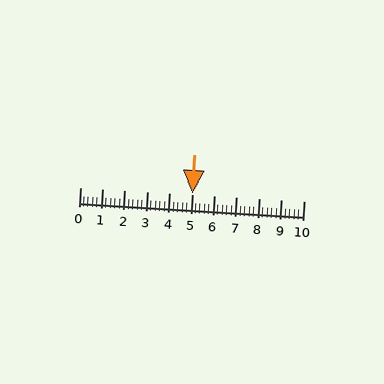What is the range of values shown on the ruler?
The ruler shows values from 0 to 10.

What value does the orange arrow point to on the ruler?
The orange arrow points to approximately 5.0.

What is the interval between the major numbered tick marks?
The major tick marks are spaced 1 units apart.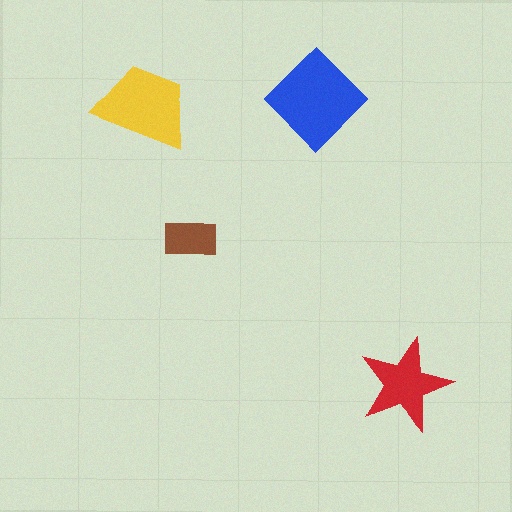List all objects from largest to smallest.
The blue diamond, the yellow trapezoid, the red star, the brown rectangle.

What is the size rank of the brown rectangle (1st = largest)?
4th.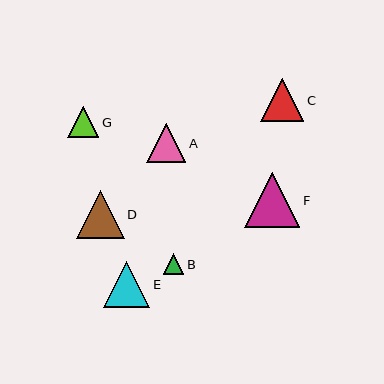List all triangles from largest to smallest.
From largest to smallest: F, D, E, C, A, G, B.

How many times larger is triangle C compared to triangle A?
Triangle C is approximately 1.1 times the size of triangle A.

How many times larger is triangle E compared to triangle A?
Triangle E is approximately 1.2 times the size of triangle A.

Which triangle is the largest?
Triangle F is the largest with a size of approximately 55 pixels.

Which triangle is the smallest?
Triangle B is the smallest with a size of approximately 21 pixels.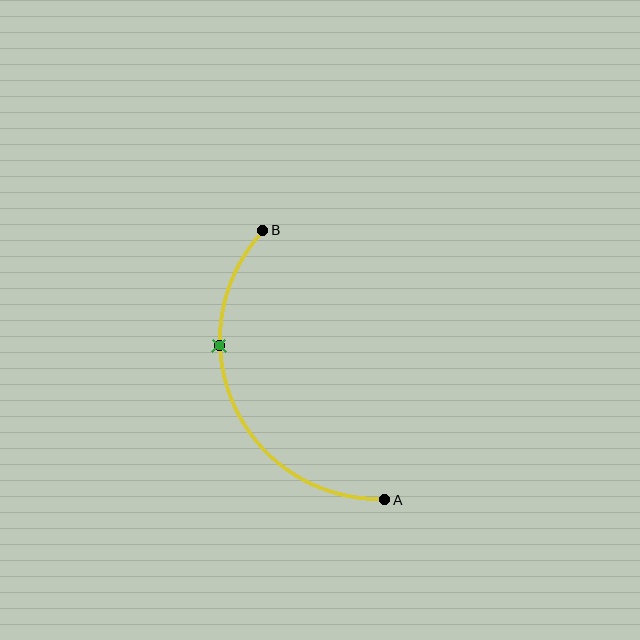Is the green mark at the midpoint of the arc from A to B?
No. The green mark lies on the arc but is closer to endpoint B. The arc midpoint would be at the point on the curve equidistant along the arc from both A and B.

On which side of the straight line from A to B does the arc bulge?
The arc bulges to the left of the straight line connecting A and B.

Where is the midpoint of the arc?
The arc midpoint is the point on the curve farthest from the straight line joining A and B. It sits to the left of that line.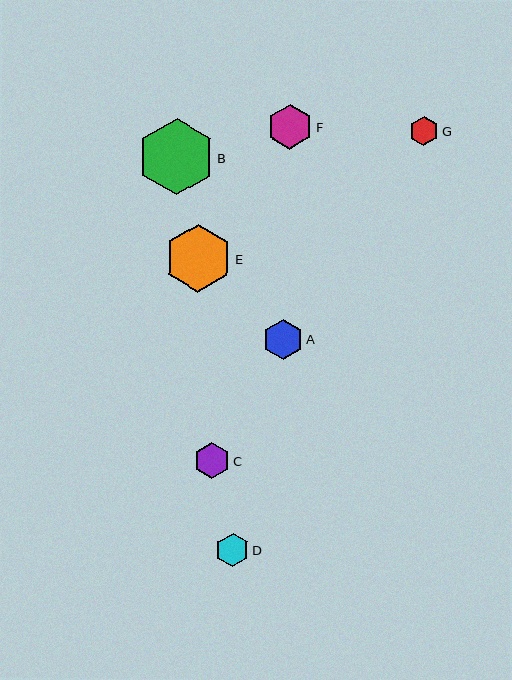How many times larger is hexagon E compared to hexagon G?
Hexagon E is approximately 2.3 times the size of hexagon G.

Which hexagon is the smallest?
Hexagon G is the smallest with a size of approximately 30 pixels.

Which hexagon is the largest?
Hexagon B is the largest with a size of approximately 77 pixels.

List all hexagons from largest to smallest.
From largest to smallest: B, E, F, A, C, D, G.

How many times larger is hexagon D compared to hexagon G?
Hexagon D is approximately 1.1 times the size of hexagon G.